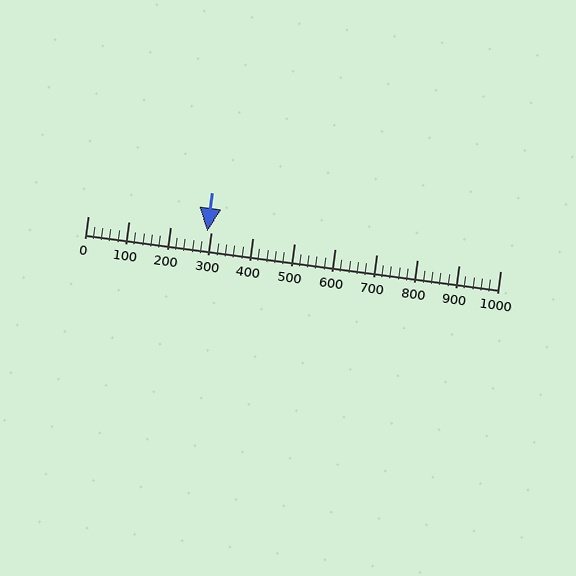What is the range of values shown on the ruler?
The ruler shows values from 0 to 1000.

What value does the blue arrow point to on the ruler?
The blue arrow points to approximately 290.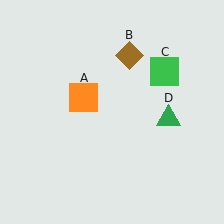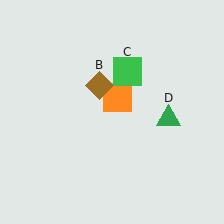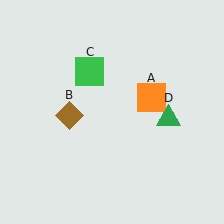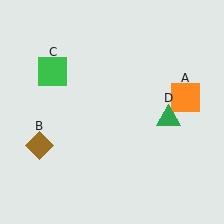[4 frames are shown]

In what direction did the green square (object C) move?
The green square (object C) moved left.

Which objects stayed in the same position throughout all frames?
Green triangle (object D) remained stationary.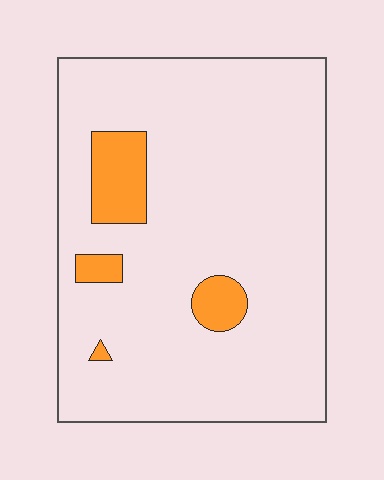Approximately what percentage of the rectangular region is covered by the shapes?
Approximately 10%.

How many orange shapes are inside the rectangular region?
4.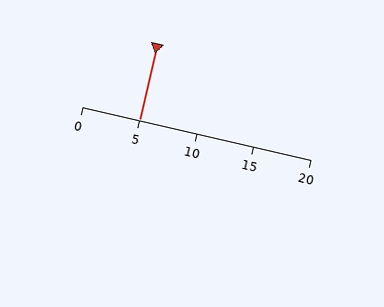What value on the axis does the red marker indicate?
The marker indicates approximately 5.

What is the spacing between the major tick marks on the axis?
The major ticks are spaced 5 apart.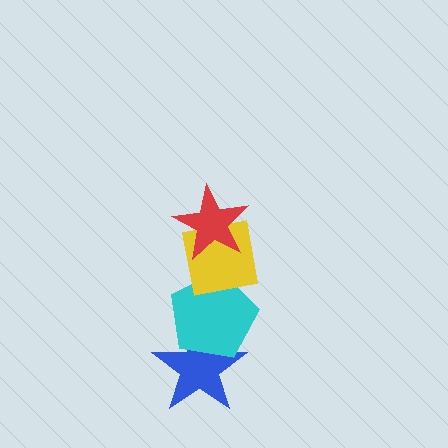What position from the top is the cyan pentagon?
The cyan pentagon is 3rd from the top.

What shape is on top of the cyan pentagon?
The yellow square is on top of the cyan pentagon.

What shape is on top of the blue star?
The cyan pentagon is on top of the blue star.